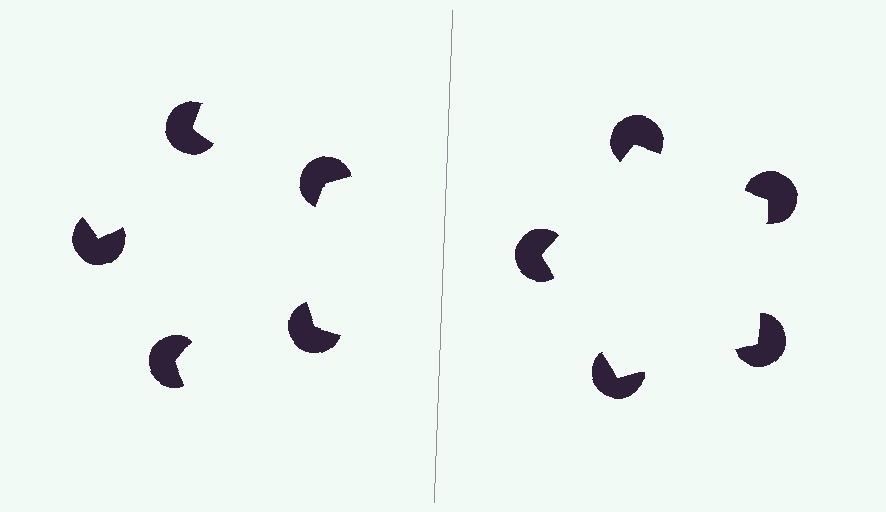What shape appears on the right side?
An illusory pentagon.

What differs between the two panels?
The pac-man discs are positioned identically on both sides; only the wedge orientations differ. On the right they align to a pentagon; on the left they are misaligned.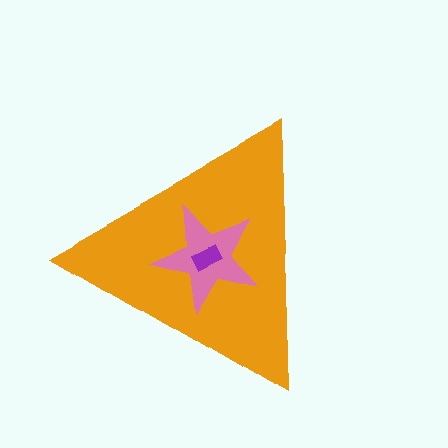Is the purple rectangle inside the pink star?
Yes.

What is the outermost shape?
The orange triangle.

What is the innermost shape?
The purple rectangle.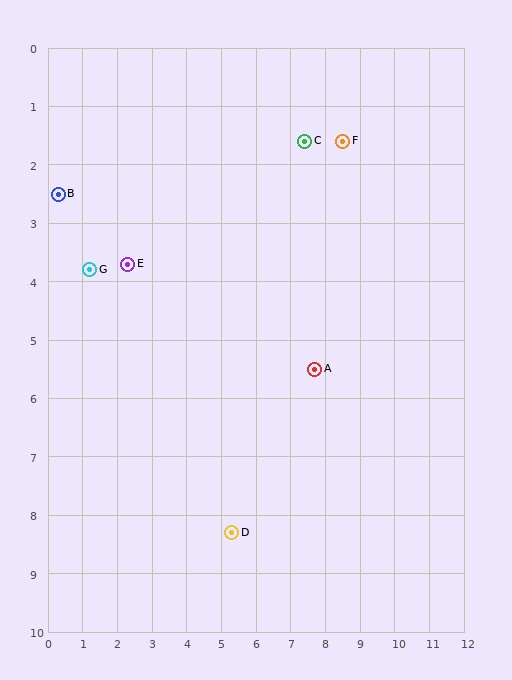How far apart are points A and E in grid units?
Points A and E are about 5.7 grid units apart.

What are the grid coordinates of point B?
Point B is at approximately (0.3, 2.5).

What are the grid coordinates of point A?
Point A is at approximately (7.7, 5.5).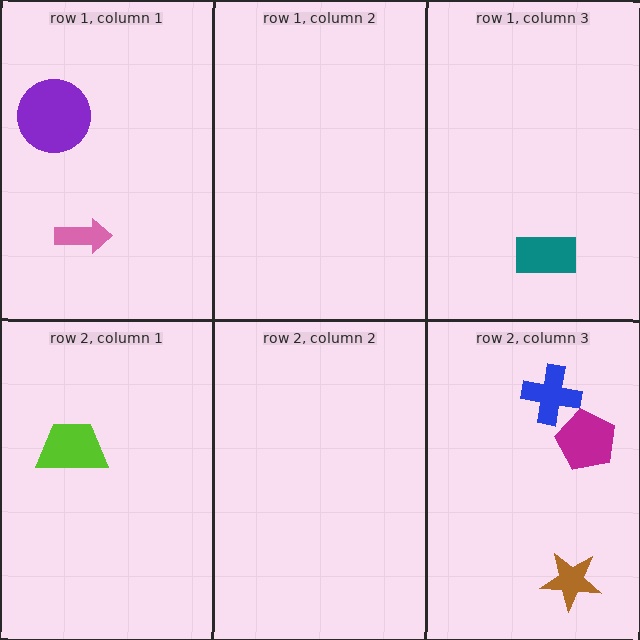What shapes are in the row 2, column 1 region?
The lime trapezoid.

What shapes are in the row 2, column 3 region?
The brown star, the magenta pentagon, the blue cross.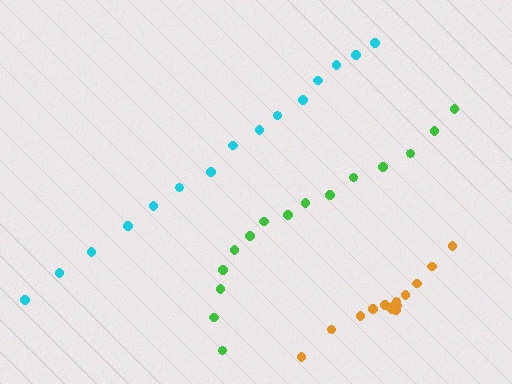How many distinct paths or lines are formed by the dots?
There are 3 distinct paths.